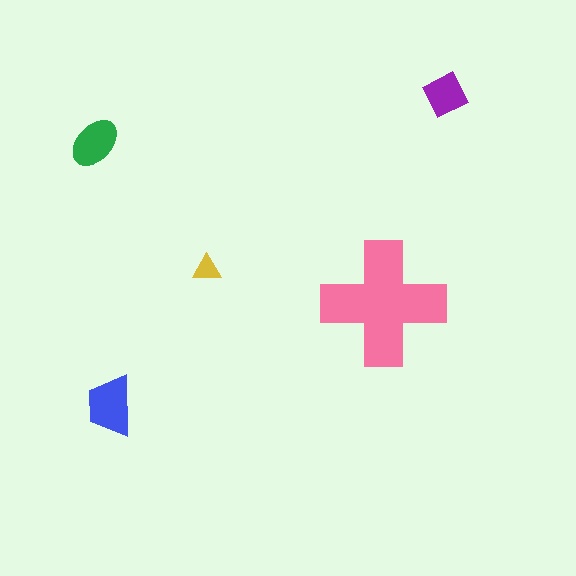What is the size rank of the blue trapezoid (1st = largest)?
2nd.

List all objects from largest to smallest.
The pink cross, the blue trapezoid, the green ellipse, the purple diamond, the yellow triangle.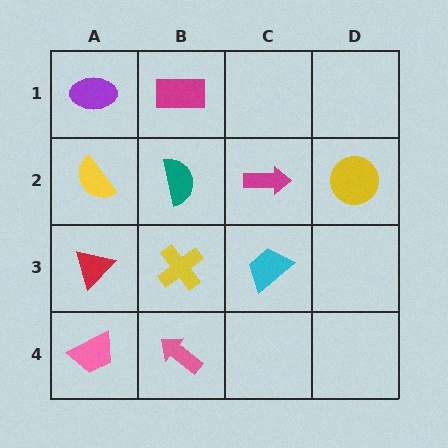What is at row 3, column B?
A yellow cross.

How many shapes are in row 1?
2 shapes.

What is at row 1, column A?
A purple ellipse.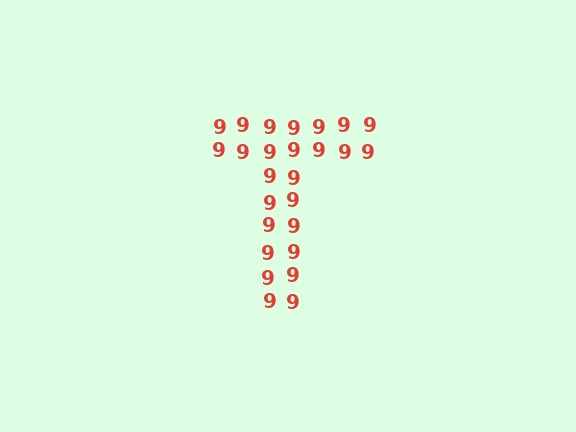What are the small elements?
The small elements are digit 9's.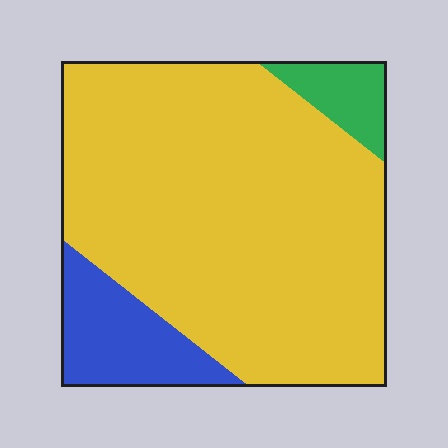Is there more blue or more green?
Blue.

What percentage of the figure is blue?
Blue takes up less than a sixth of the figure.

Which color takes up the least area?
Green, at roughly 5%.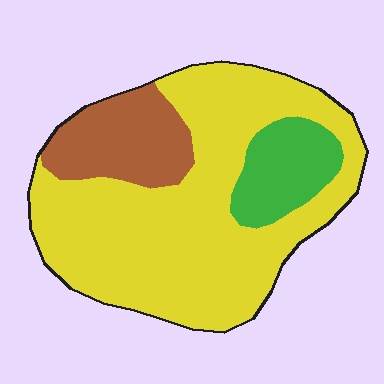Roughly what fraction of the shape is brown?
Brown takes up about one sixth (1/6) of the shape.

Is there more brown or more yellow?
Yellow.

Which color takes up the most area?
Yellow, at roughly 70%.